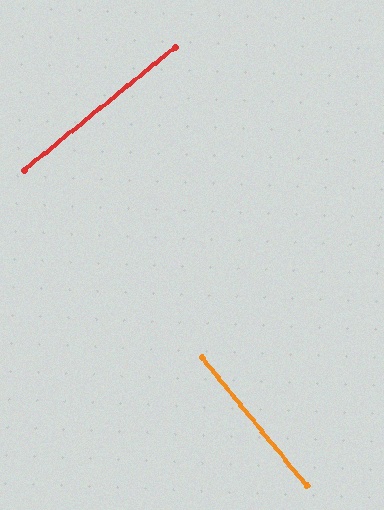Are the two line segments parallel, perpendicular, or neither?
Perpendicular — they meet at approximately 90°.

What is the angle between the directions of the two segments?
Approximately 90 degrees.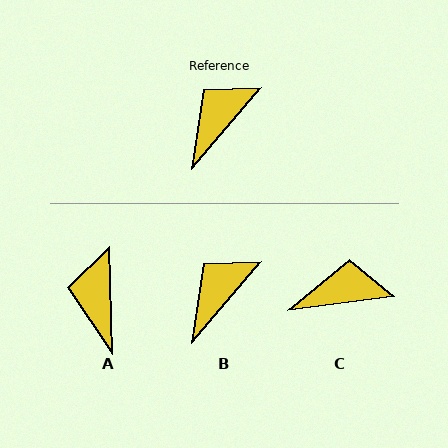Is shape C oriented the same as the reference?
No, it is off by about 42 degrees.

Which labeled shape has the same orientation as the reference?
B.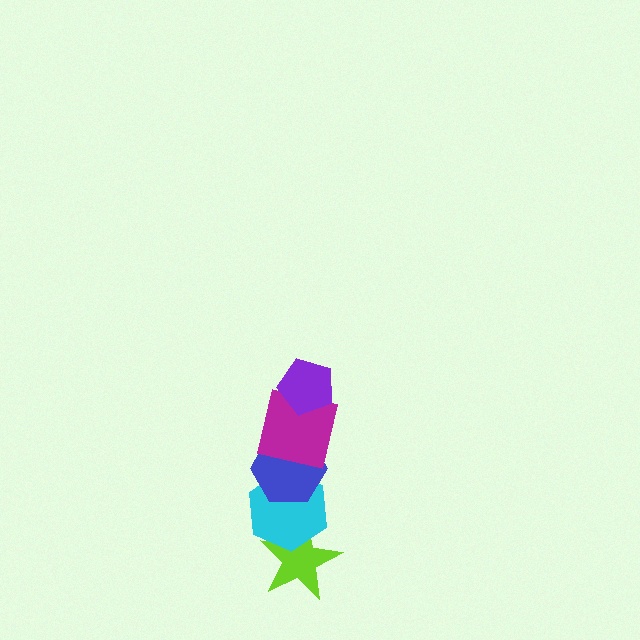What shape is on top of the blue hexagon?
The magenta square is on top of the blue hexagon.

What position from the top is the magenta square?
The magenta square is 2nd from the top.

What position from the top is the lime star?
The lime star is 5th from the top.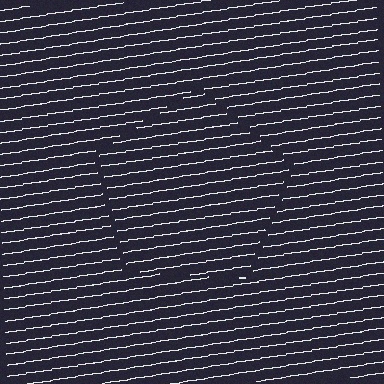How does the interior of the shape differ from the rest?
The interior of the shape contains the same grating, shifted by half a period — the contour is defined by the phase discontinuity where line-ends from the inner and outer gratings abut.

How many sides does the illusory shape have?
5 sides — the line-ends trace a pentagon.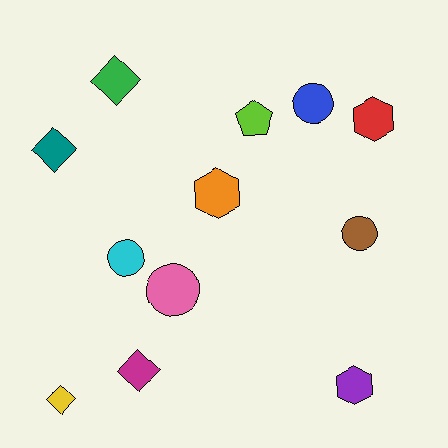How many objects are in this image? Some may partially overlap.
There are 12 objects.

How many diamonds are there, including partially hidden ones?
There are 4 diamonds.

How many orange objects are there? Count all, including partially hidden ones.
There is 1 orange object.